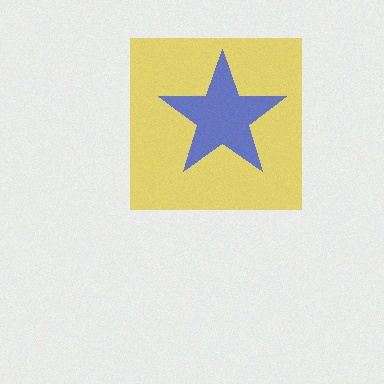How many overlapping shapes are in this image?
There are 2 overlapping shapes in the image.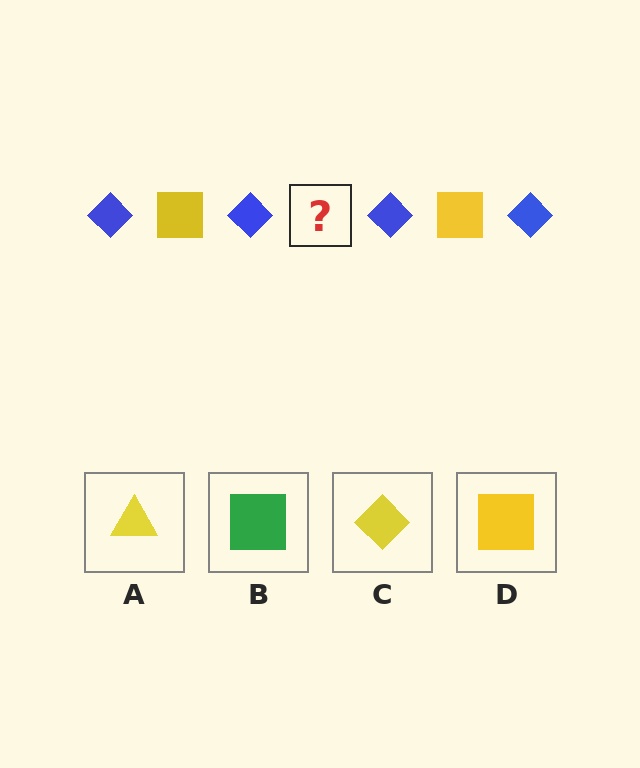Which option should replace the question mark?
Option D.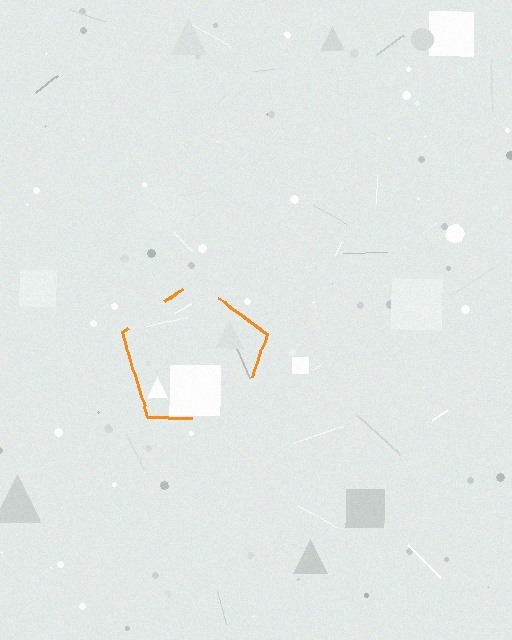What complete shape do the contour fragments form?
The contour fragments form a pentagon.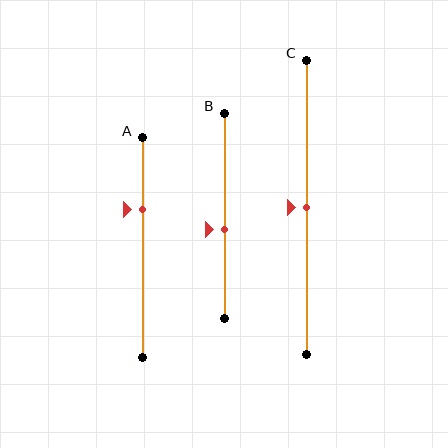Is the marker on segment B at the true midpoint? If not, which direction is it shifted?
No, the marker on segment B is shifted downward by about 6% of the segment length.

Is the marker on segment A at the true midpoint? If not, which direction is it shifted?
No, the marker on segment A is shifted upward by about 17% of the segment length.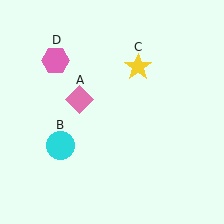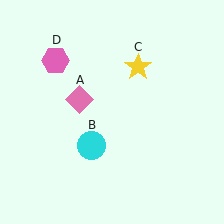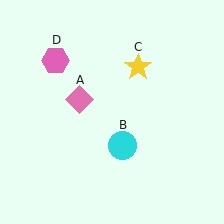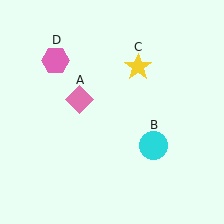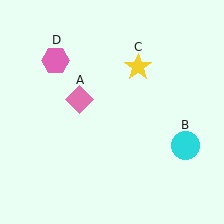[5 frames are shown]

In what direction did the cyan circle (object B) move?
The cyan circle (object B) moved right.